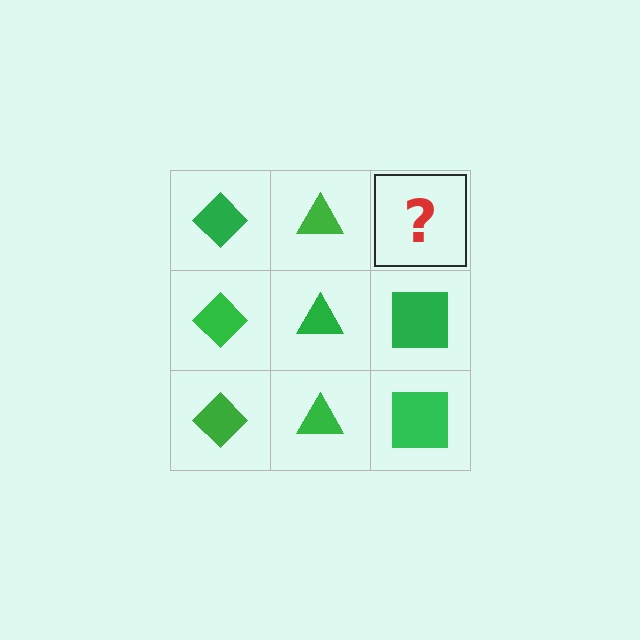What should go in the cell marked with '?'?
The missing cell should contain a green square.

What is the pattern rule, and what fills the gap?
The rule is that each column has a consistent shape. The gap should be filled with a green square.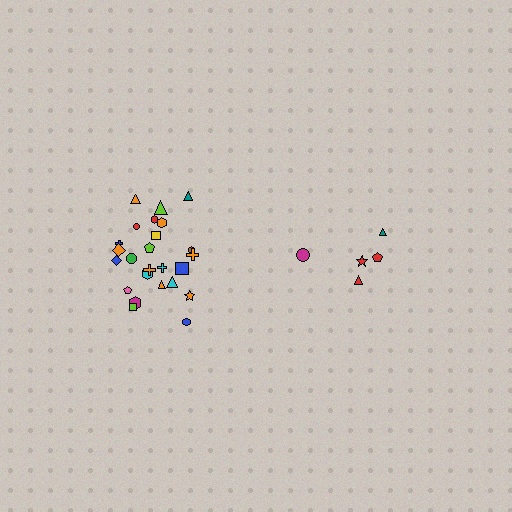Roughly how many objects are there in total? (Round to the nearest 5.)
Roughly 30 objects in total.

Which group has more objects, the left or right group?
The left group.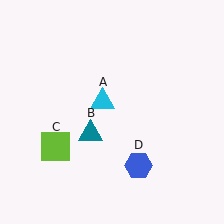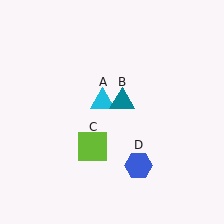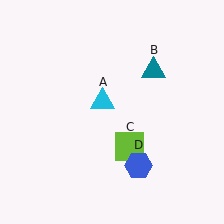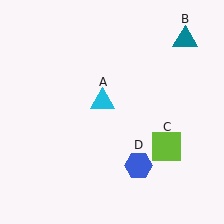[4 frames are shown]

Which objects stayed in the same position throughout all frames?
Cyan triangle (object A) and blue hexagon (object D) remained stationary.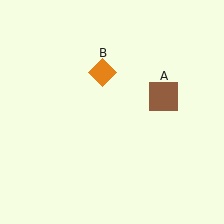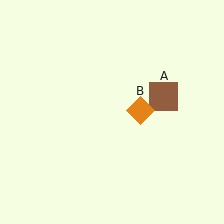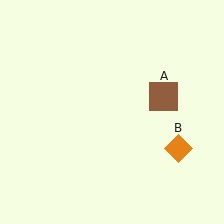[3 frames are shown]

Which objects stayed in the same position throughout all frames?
Brown square (object A) remained stationary.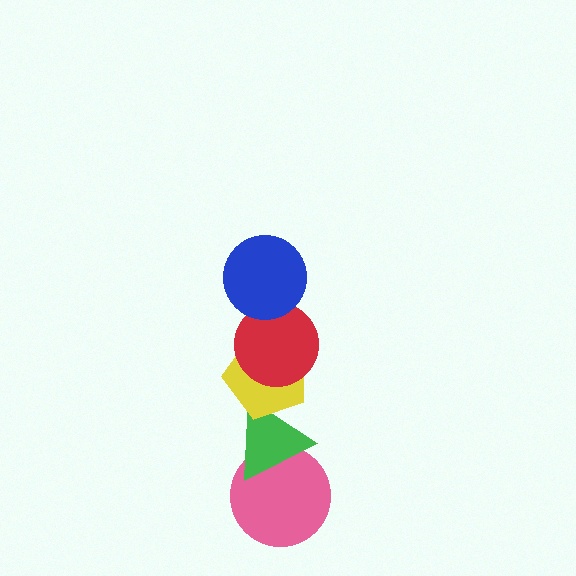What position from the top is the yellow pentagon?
The yellow pentagon is 3rd from the top.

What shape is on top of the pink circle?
The green triangle is on top of the pink circle.